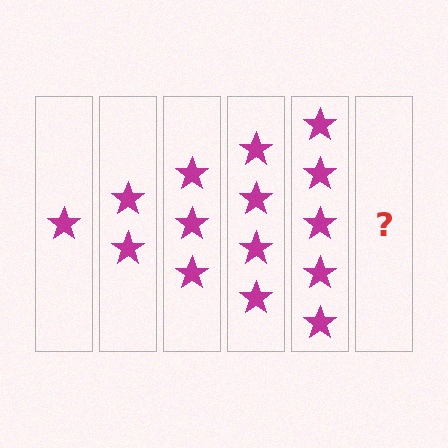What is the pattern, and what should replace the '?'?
The pattern is that each step adds one more star. The '?' should be 6 stars.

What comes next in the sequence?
The next element should be 6 stars.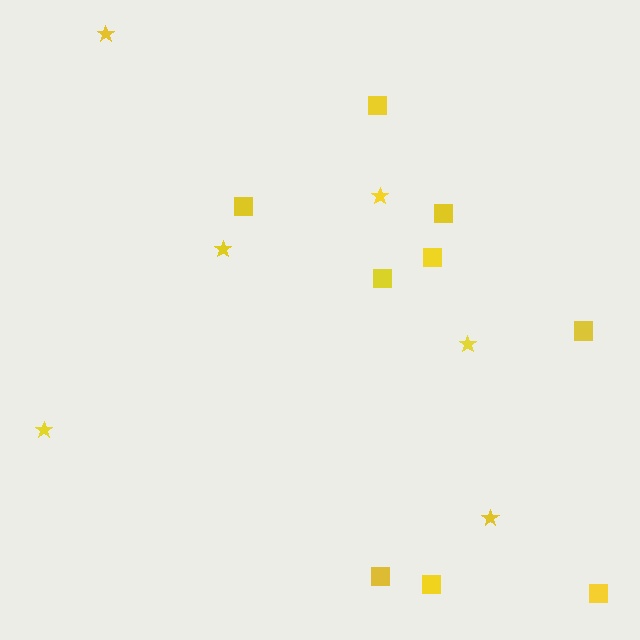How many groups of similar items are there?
There are 2 groups: one group of stars (6) and one group of squares (9).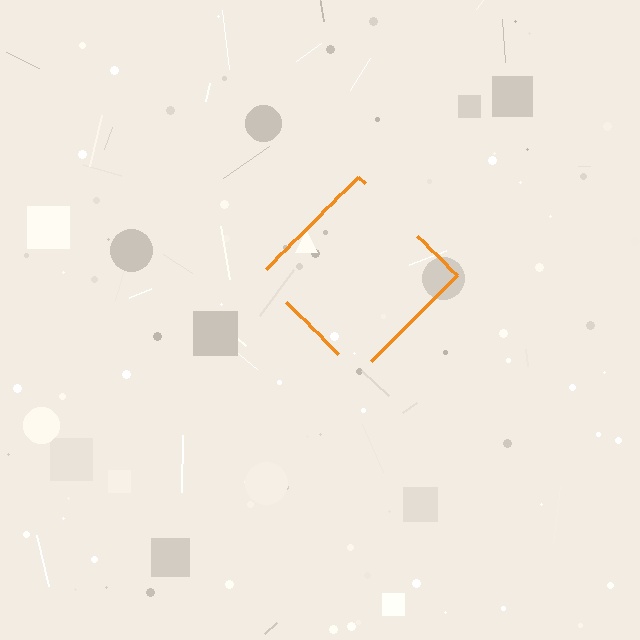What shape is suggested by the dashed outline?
The dashed outline suggests a diamond.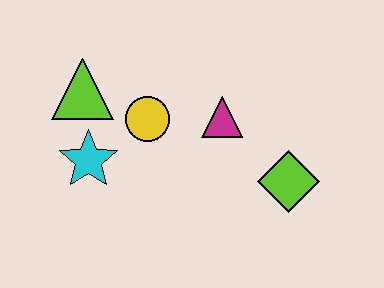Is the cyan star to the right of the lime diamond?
No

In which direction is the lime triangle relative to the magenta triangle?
The lime triangle is to the left of the magenta triangle.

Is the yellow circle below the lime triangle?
Yes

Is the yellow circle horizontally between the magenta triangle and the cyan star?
Yes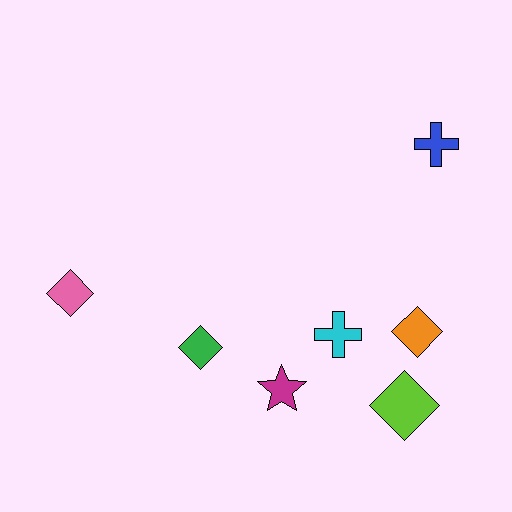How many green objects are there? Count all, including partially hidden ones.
There is 1 green object.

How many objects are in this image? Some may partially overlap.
There are 7 objects.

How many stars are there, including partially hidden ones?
There is 1 star.